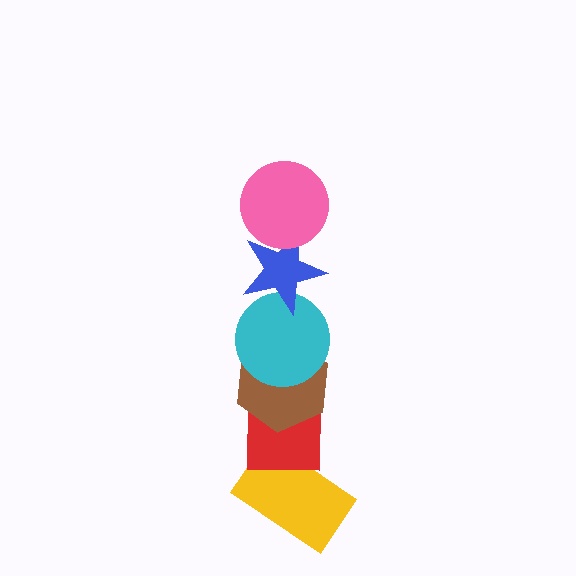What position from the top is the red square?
The red square is 5th from the top.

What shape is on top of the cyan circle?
The blue star is on top of the cyan circle.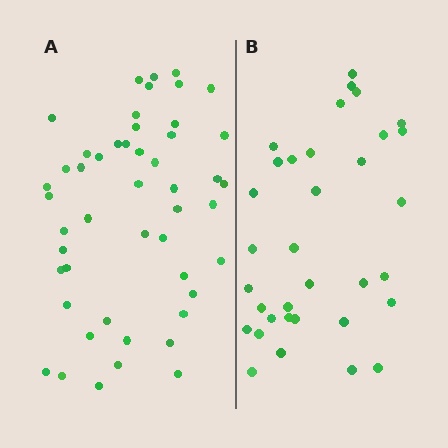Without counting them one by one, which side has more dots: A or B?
Region A (the left region) has more dots.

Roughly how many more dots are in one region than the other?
Region A has approximately 15 more dots than region B.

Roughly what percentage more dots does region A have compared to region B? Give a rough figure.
About 45% more.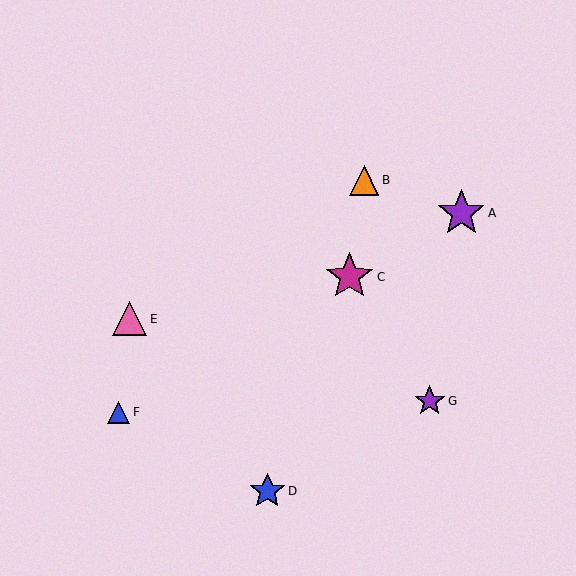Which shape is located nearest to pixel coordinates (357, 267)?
The magenta star (labeled C) at (350, 277) is nearest to that location.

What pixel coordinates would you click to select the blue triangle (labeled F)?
Click at (119, 412) to select the blue triangle F.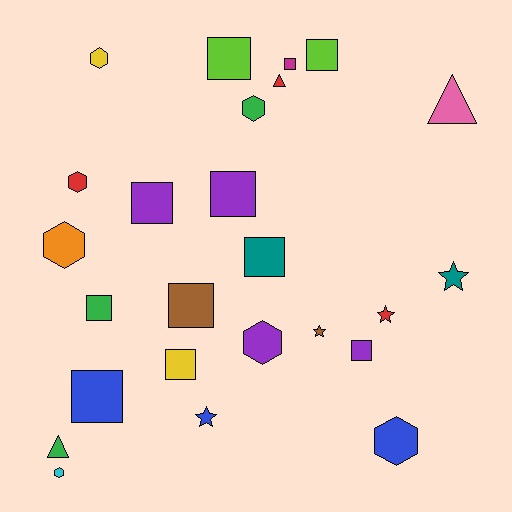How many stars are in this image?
There are 4 stars.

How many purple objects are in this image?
There are 4 purple objects.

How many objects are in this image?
There are 25 objects.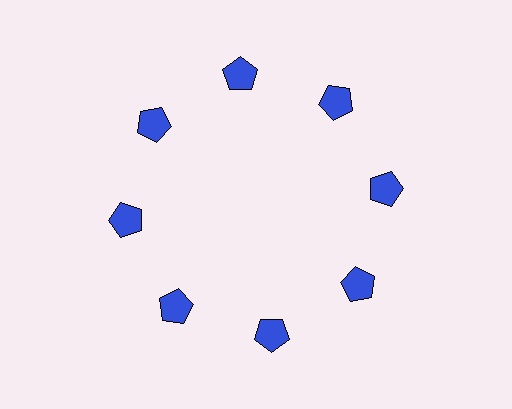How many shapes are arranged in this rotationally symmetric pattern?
There are 8 shapes, arranged in 8 groups of 1.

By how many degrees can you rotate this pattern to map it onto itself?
The pattern maps onto itself every 45 degrees of rotation.